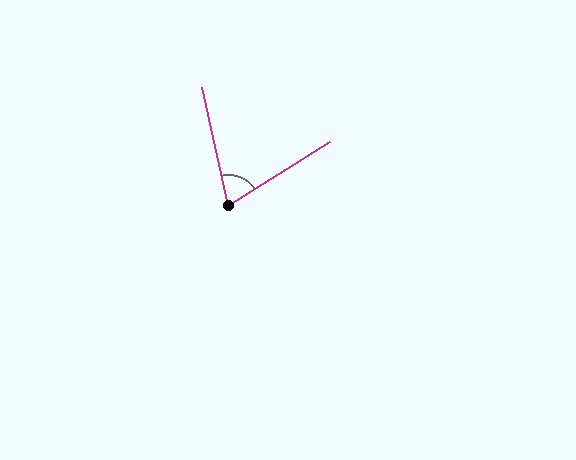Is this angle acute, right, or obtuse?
It is acute.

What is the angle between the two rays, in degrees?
Approximately 70 degrees.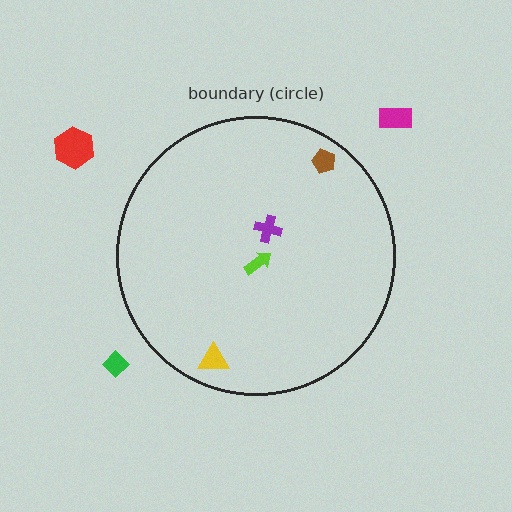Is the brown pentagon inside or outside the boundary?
Inside.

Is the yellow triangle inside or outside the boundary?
Inside.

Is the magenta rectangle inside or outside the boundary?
Outside.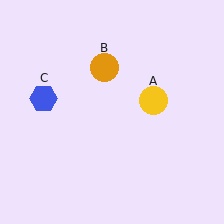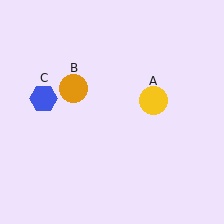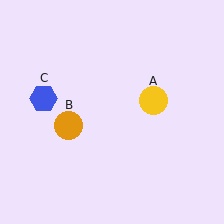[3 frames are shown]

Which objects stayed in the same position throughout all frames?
Yellow circle (object A) and blue hexagon (object C) remained stationary.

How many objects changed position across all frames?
1 object changed position: orange circle (object B).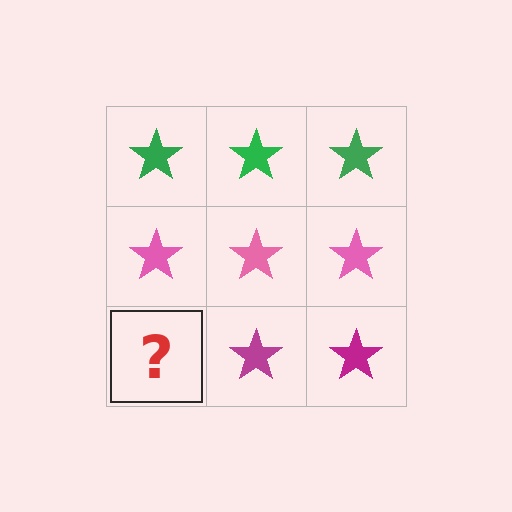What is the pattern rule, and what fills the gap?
The rule is that each row has a consistent color. The gap should be filled with a magenta star.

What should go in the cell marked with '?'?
The missing cell should contain a magenta star.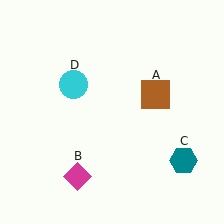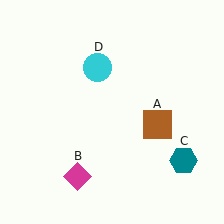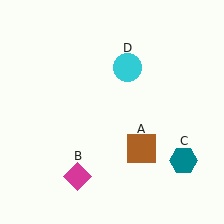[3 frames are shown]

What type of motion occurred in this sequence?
The brown square (object A), cyan circle (object D) rotated clockwise around the center of the scene.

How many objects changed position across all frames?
2 objects changed position: brown square (object A), cyan circle (object D).